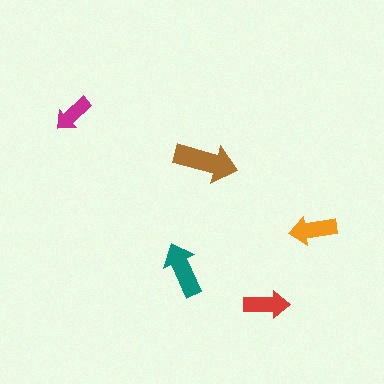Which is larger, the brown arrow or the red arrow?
The brown one.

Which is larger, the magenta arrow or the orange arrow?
The orange one.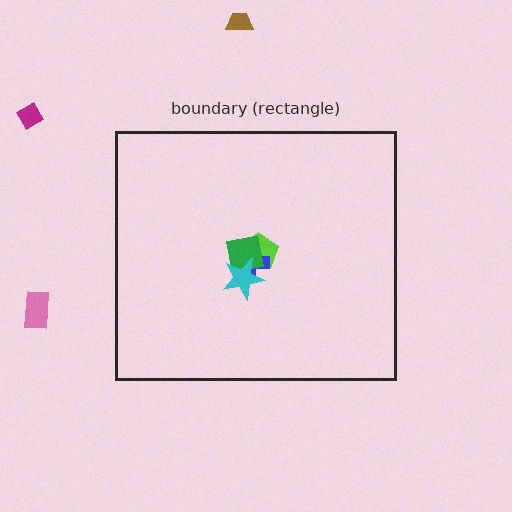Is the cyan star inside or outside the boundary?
Inside.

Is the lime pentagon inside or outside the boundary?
Inside.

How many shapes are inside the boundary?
4 inside, 3 outside.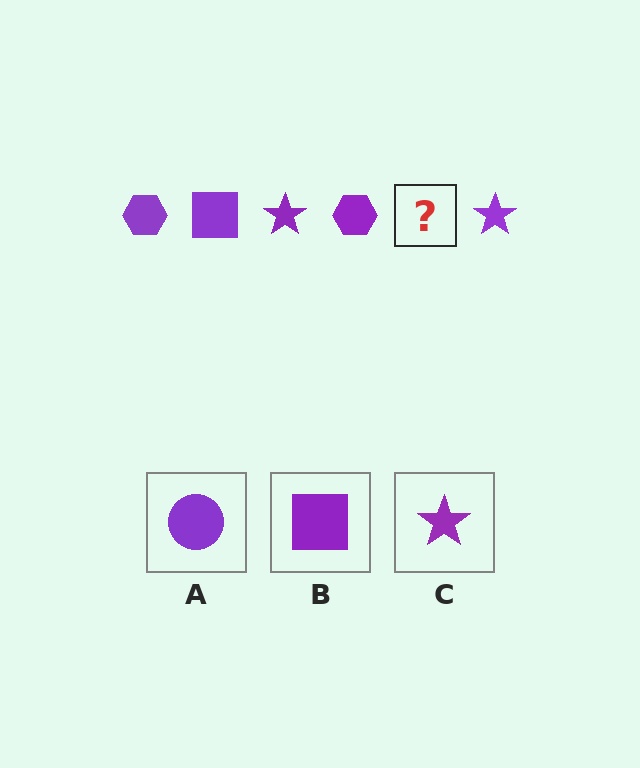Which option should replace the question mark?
Option B.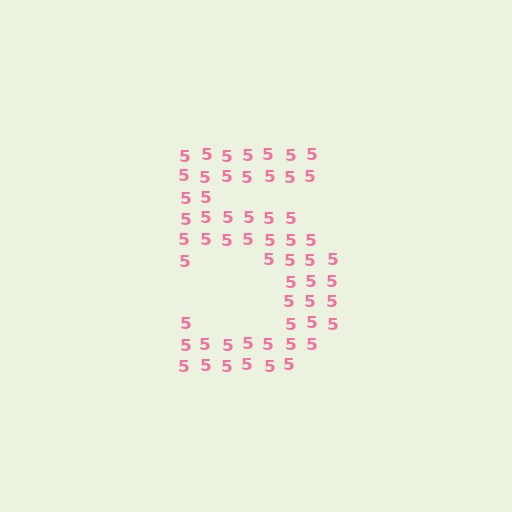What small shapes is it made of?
It is made of small digit 5's.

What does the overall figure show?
The overall figure shows the digit 5.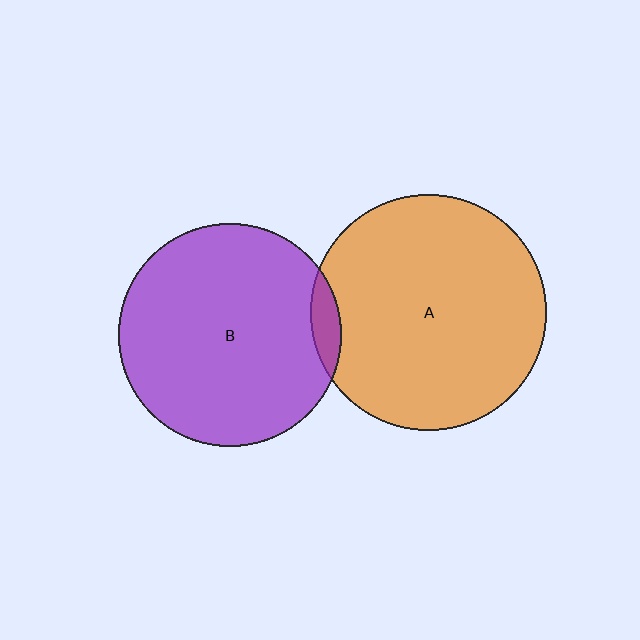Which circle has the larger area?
Circle A (orange).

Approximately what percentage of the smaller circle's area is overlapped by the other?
Approximately 5%.